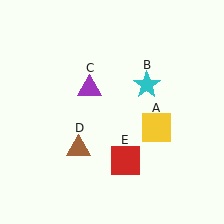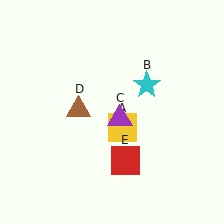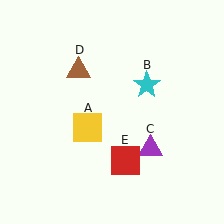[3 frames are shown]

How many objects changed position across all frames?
3 objects changed position: yellow square (object A), purple triangle (object C), brown triangle (object D).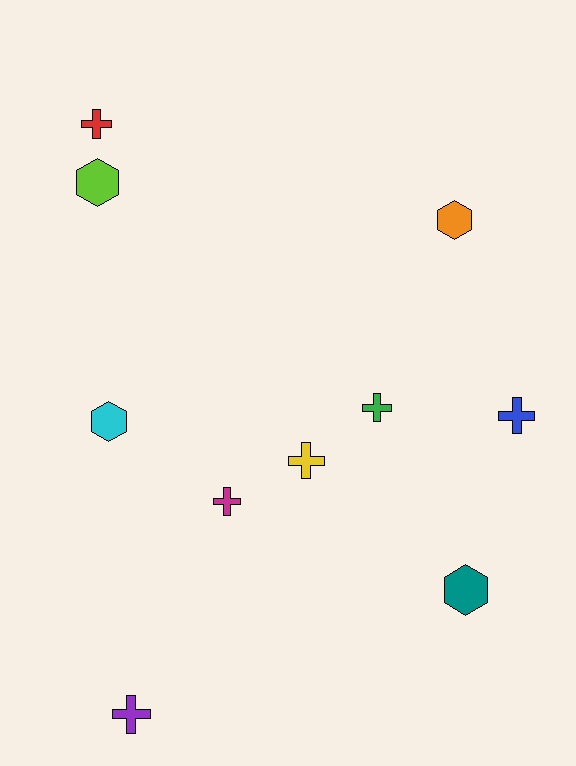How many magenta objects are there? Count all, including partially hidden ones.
There is 1 magenta object.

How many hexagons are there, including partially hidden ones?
There are 4 hexagons.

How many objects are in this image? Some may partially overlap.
There are 10 objects.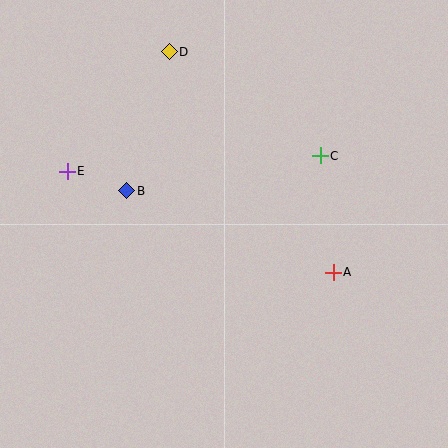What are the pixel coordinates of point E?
Point E is at (67, 171).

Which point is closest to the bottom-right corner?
Point A is closest to the bottom-right corner.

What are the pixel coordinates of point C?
Point C is at (320, 156).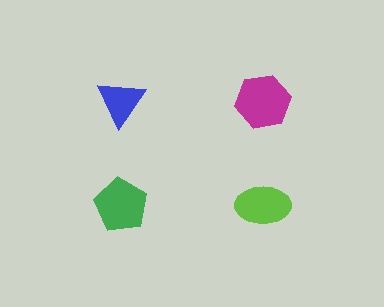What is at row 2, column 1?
A green pentagon.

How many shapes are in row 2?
2 shapes.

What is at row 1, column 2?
A magenta hexagon.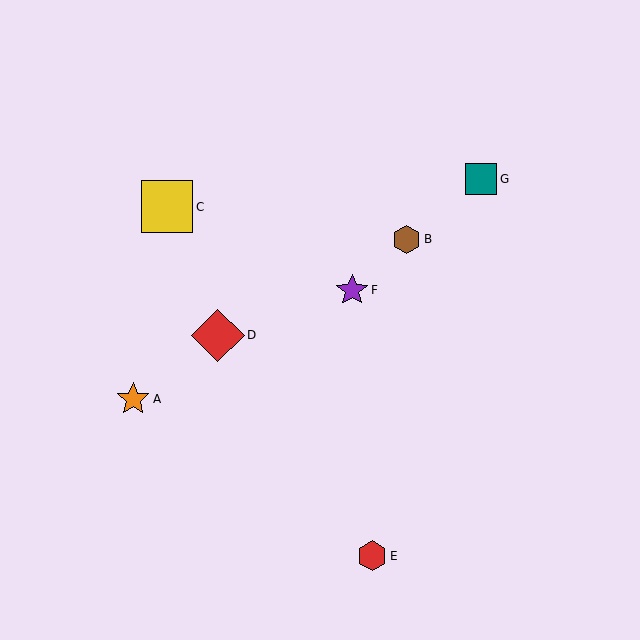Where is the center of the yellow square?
The center of the yellow square is at (167, 207).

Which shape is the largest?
The red diamond (labeled D) is the largest.